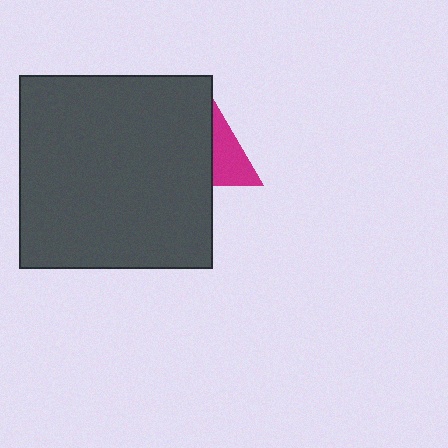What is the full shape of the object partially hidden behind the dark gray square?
The partially hidden object is a magenta triangle.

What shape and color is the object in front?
The object in front is a dark gray square.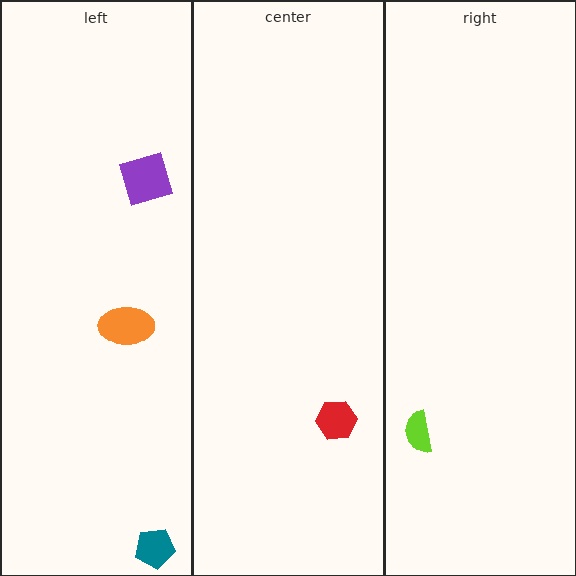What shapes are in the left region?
The orange ellipse, the teal pentagon, the purple diamond.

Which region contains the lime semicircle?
The right region.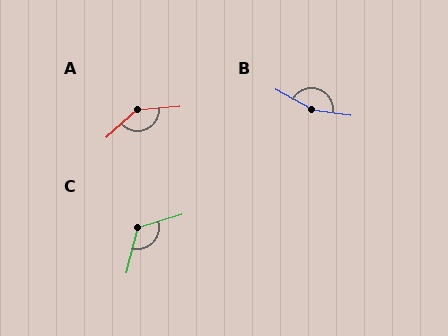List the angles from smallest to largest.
C (121°), A (144°), B (160°).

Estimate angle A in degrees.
Approximately 144 degrees.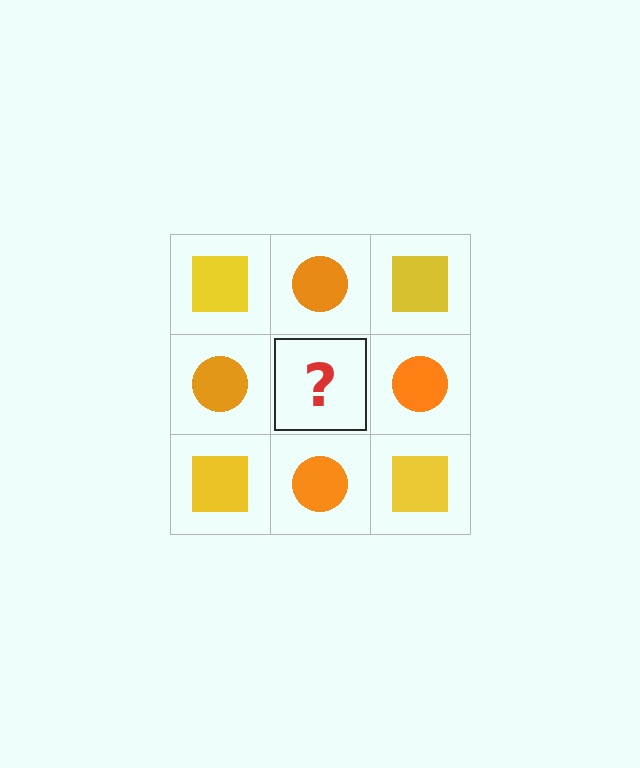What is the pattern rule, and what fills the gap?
The rule is that it alternates yellow square and orange circle in a checkerboard pattern. The gap should be filled with a yellow square.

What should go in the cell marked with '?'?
The missing cell should contain a yellow square.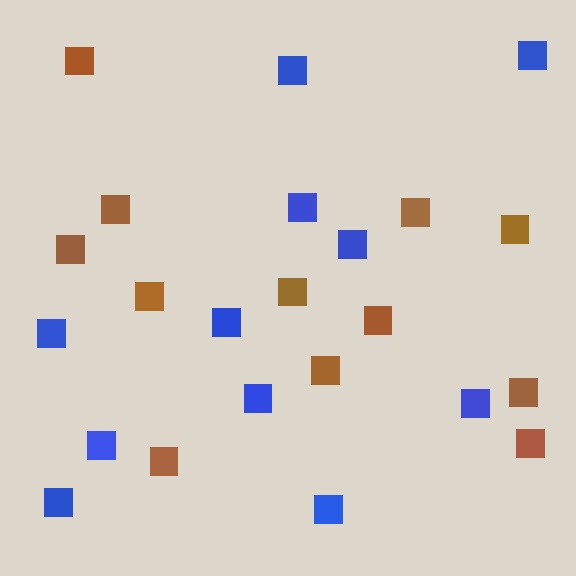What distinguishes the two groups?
There are 2 groups: one group of brown squares (12) and one group of blue squares (11).